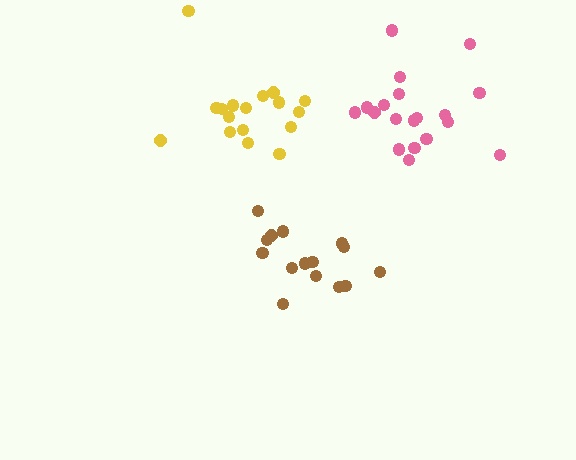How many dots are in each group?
Group 1: 19 dots, Group 2: 15 dots, Group 3: 17 dots (51 total).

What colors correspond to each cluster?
The clusters are colored: pink, brown, yellow.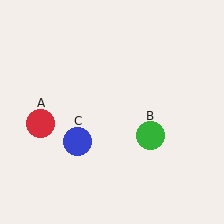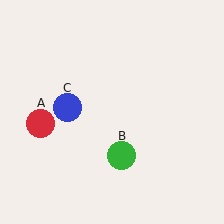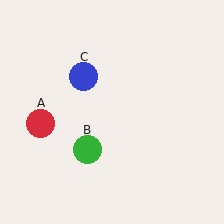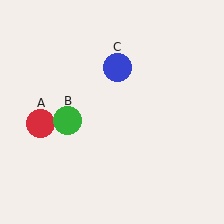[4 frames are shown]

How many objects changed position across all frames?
2 objects changed position: green circle (object B), blue circle (object C).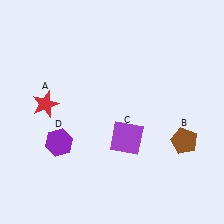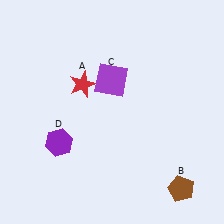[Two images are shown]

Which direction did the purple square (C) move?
The purple square (C) moved up.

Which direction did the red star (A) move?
The red star (A) moved right.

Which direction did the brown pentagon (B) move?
The brown pentagon (B) moved down.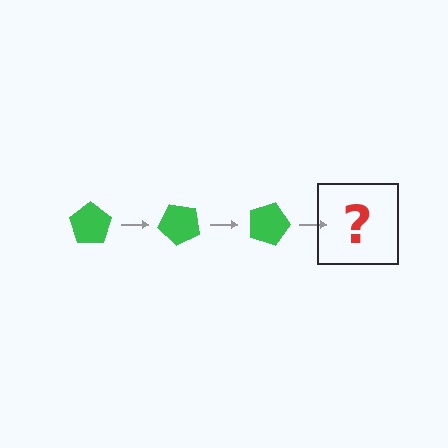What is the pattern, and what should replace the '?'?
The pattern is that the pentagon rotates 45 degrees each step. The '?' should be a green pentagon rotated 135 degrees.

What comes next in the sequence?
The next element should be a green pentagon rotated 135 degrees.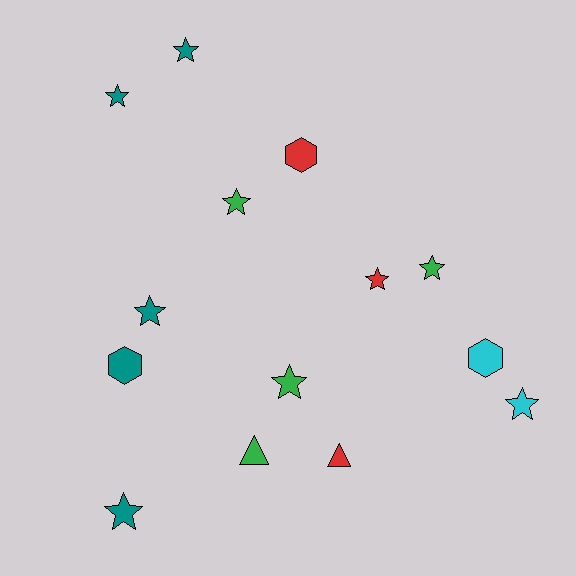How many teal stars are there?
There are 4 teal stars.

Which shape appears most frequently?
Star, with 9 objects.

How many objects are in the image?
There are 14 objects.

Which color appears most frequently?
Teal, with 5 objects.